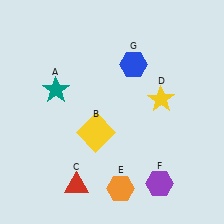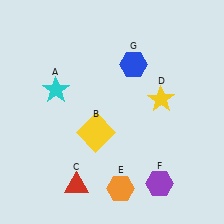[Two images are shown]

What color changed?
The star (A) changed from teal in Image 1 to cyan in Image 2.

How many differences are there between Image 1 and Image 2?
There is 1 difference between the two images.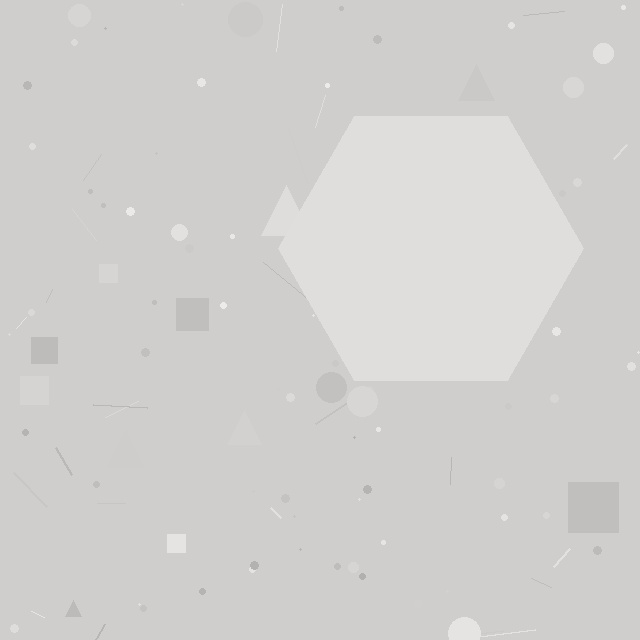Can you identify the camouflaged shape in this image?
The camouflaged shape is a hexagon.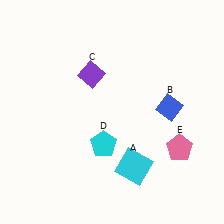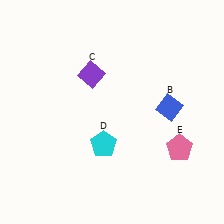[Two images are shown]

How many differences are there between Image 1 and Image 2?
There is 1 difference between the two images.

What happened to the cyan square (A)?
The cyan square (A) was removed in Image 2. It was in the bottom-right area of Image 1.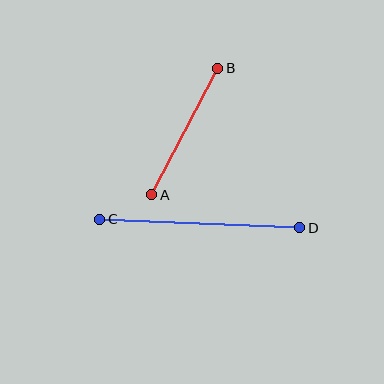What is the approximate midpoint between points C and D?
The midpoint is at approximately (200, 224) pixels.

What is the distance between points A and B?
The distance is approximately 142 pixels.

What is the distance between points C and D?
The distance is approximately 200 pixels.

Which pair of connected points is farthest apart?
Points C and D are farthest apart.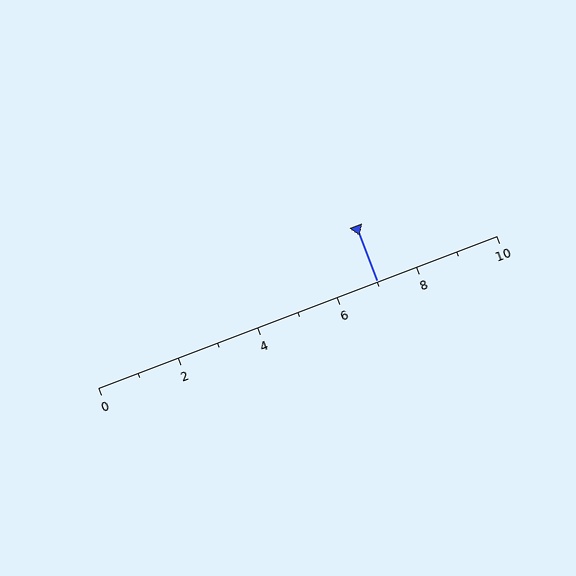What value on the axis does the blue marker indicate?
The marker indicates approximately 7.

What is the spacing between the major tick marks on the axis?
The major ticks are spaced 2 apart.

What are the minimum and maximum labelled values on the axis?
The axis runs from 0 to 10.